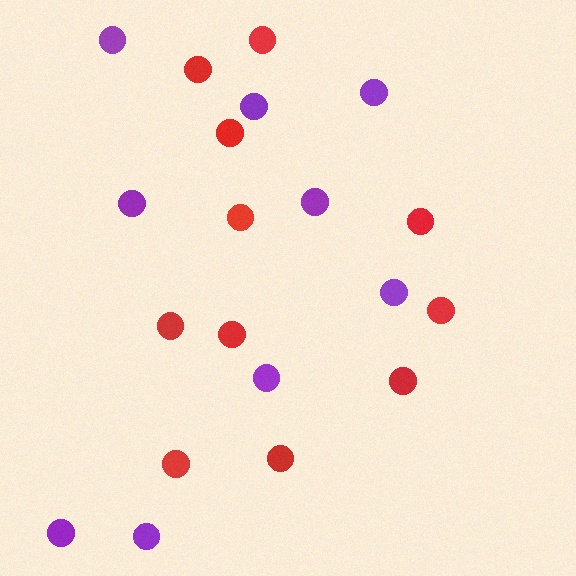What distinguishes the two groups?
There are 2 groups: one group of red circles (11) and one group of purple circles (9).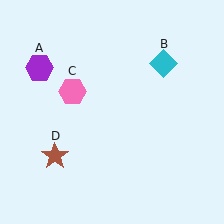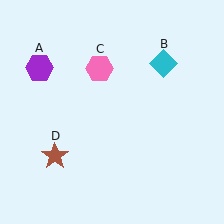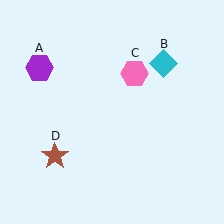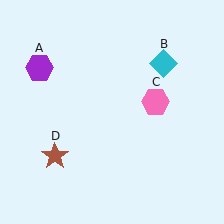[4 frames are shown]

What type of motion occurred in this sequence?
The pink hexagon (object C) rotated clockwise around the center of the scene.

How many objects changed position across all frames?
1 object changed position: pink hexagon (object C).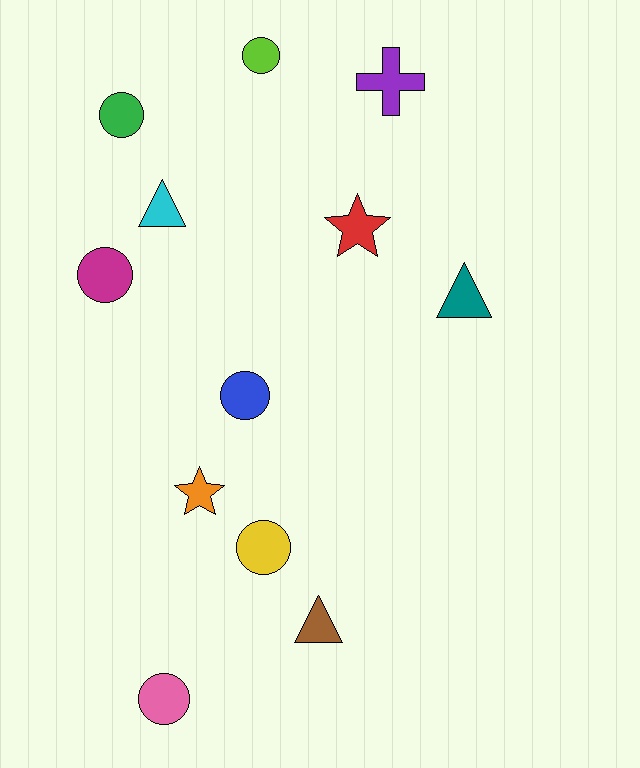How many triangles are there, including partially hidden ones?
There are 3 triangles.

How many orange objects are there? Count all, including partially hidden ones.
There is 1 orange object.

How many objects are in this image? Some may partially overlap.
There are 12 objects.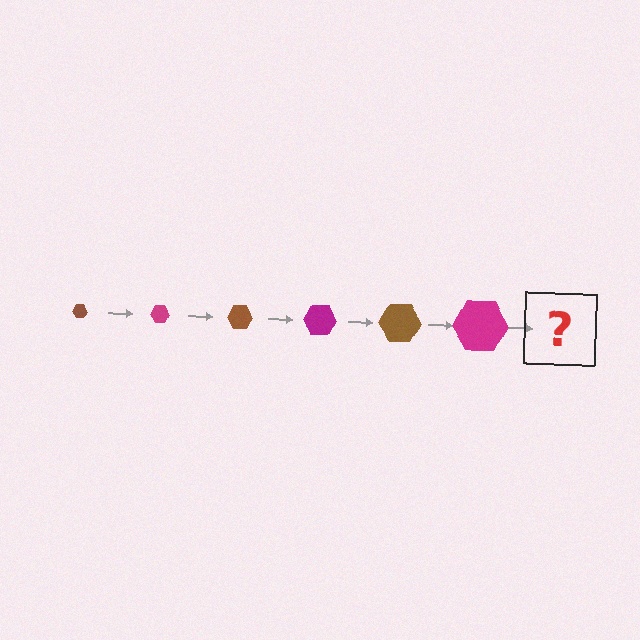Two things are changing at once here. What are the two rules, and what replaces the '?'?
The two rules are that the hexagon grows larger each step and the color cycles through brown and magenta. The '?' should be a brown hexagon, larger than the previous one.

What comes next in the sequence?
The next element should be a brown hexagon, larger than the previous one.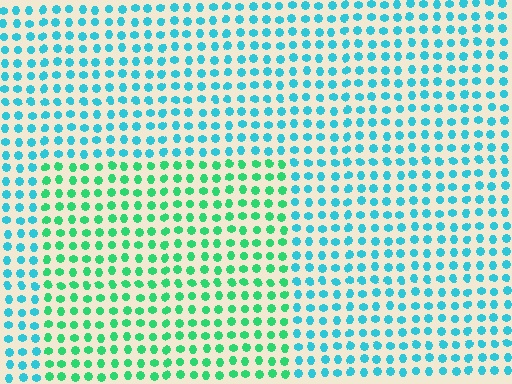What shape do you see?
I see a rectangle.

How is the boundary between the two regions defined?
The boundary is defined purely by a slight shift in hue (about 42 degrees). Spacing, size, and orientation are identical on both sides.